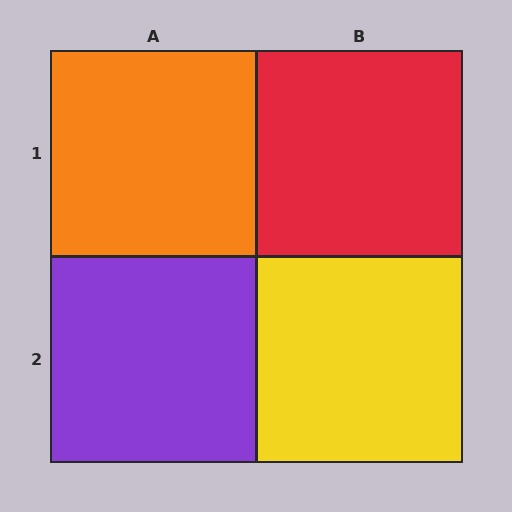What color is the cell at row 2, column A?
Purple.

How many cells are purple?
1 cell is purple.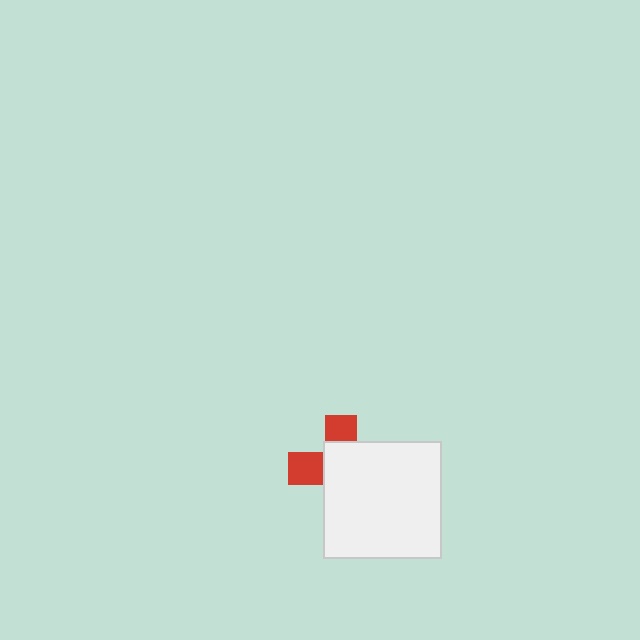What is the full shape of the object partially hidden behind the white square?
The partially hidden object is a red cross.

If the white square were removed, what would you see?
You would see the complete red cross.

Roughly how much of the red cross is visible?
A small part of it is visible (roughly 35%).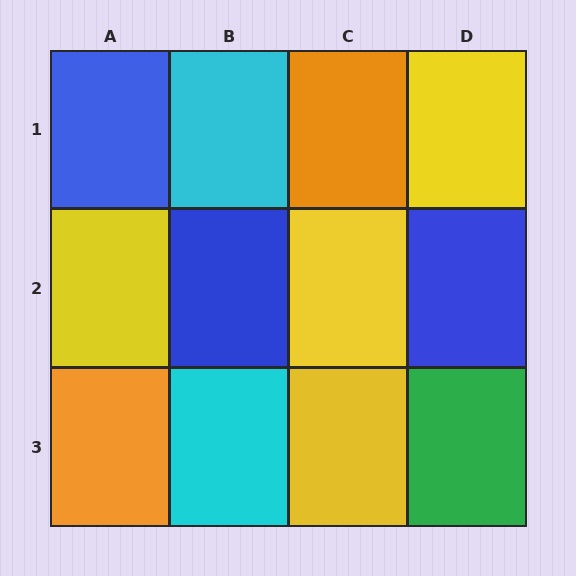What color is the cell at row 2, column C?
Yellow.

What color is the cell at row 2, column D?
Blue.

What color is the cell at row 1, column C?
Orange.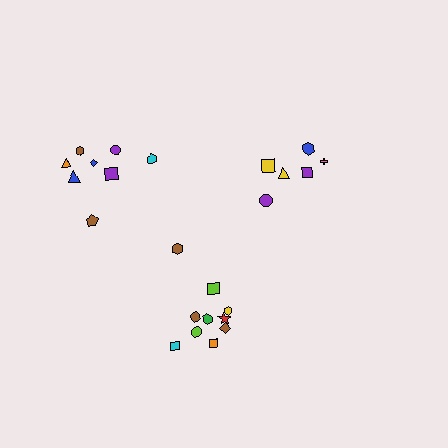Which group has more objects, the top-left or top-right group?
The top-left group.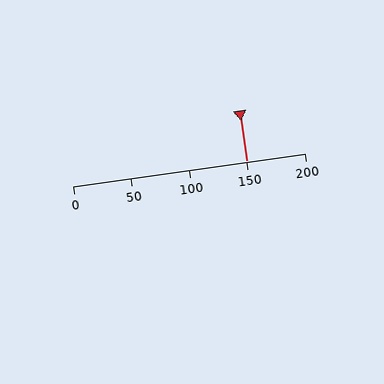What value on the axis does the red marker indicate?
The marker indicates approximately 150.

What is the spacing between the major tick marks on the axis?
The major ticks are spaced 50 apart.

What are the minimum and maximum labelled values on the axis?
The axis runs from 0 to 200.